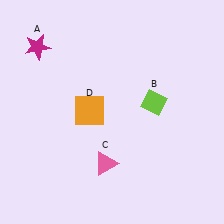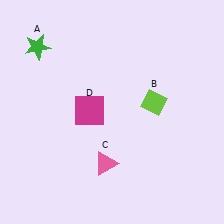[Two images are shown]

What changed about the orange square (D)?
In Image 1, D is orange. In Image 2, it changed to magenta.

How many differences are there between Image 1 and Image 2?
There are 2 differences between the two images.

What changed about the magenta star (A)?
In Image 1, A is magenta. In Image 2, it changed to green.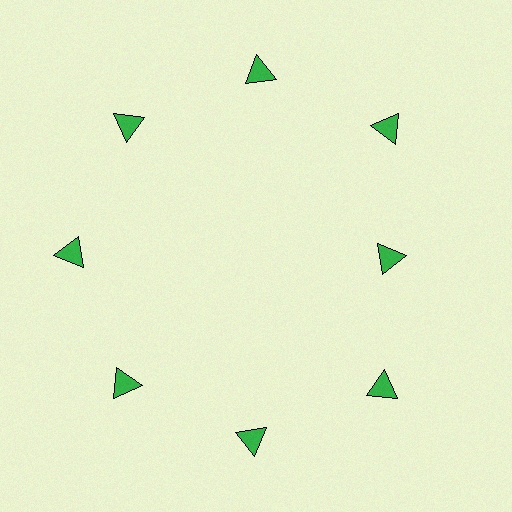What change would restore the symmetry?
The symmetry would be restored by moving it outward, back onto the ring so that all 8 triangles sit at equal angles and equal distance from the center.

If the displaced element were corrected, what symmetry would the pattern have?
It would have 8-fold rotational symmetry — the pattern would map onto itself every 45 degrees.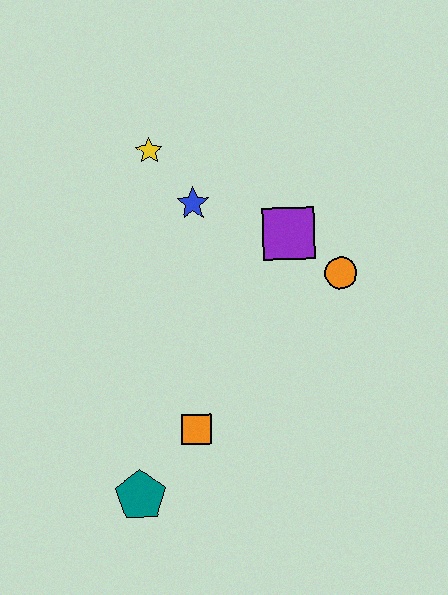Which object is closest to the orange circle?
The purple square is closest to the orange circle.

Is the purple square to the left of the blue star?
No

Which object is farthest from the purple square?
The teal pentagon is farthest from the purple square.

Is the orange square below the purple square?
Yes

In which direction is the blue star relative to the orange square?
The blue star is above the orange square.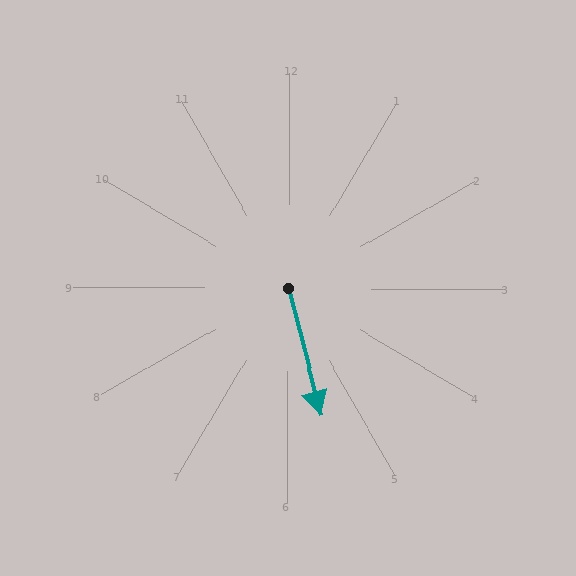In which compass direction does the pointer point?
South.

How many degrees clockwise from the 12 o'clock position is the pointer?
Approximately 165 degrees.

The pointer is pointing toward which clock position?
Roughly 6 o'clock.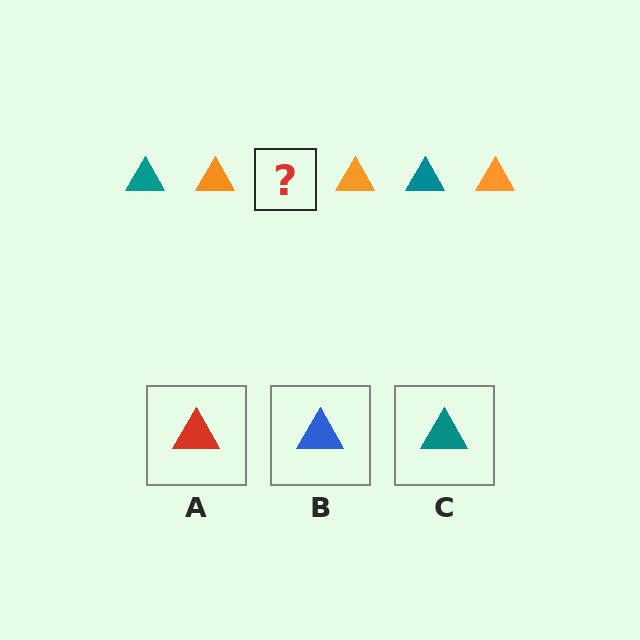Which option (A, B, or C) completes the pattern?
C.